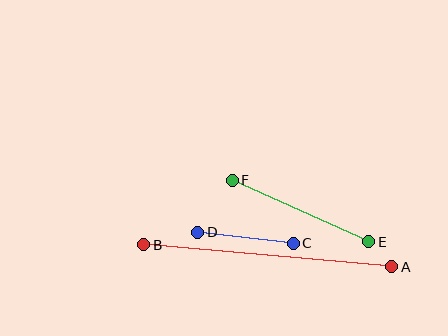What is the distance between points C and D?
The distance is approximately 96 pixels.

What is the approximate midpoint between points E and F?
The midpoint is at approximately (300, 211) pixels.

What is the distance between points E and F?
The distance is approximately 150 pixels.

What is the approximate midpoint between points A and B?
The midpoint is at approximately (268, 256) pixels.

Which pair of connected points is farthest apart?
Points A and B are farthest apart.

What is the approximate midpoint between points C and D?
The midpoint is at approximately (245, 238) pixels.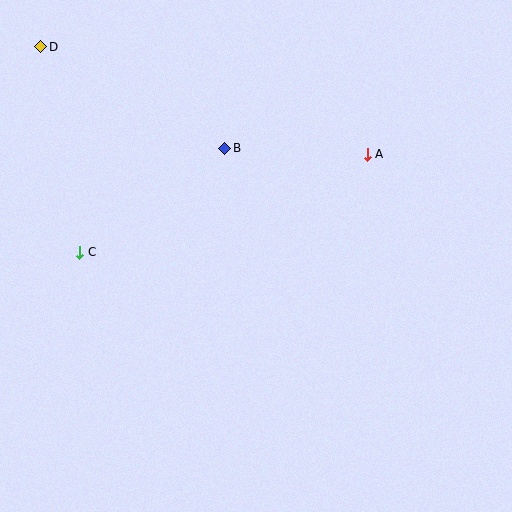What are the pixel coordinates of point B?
Point B is at (225, 149).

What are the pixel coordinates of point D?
Point D is at (41, 47).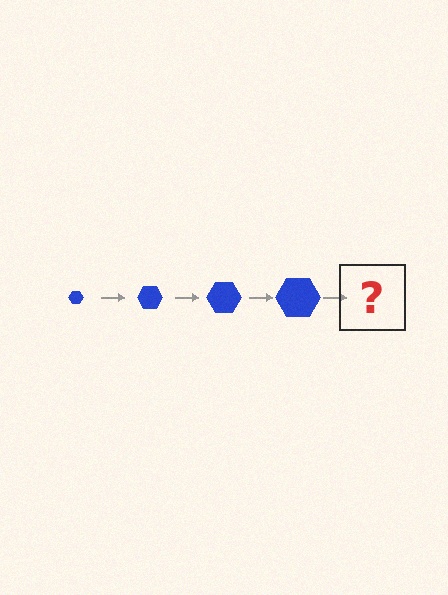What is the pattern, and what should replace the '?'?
The pattern is that the hexagon gets progressively larger each step. The '?' should be a blue hexagon, larger than the previous one.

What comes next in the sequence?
The next element should be a blue hexagon, larger than the previous one.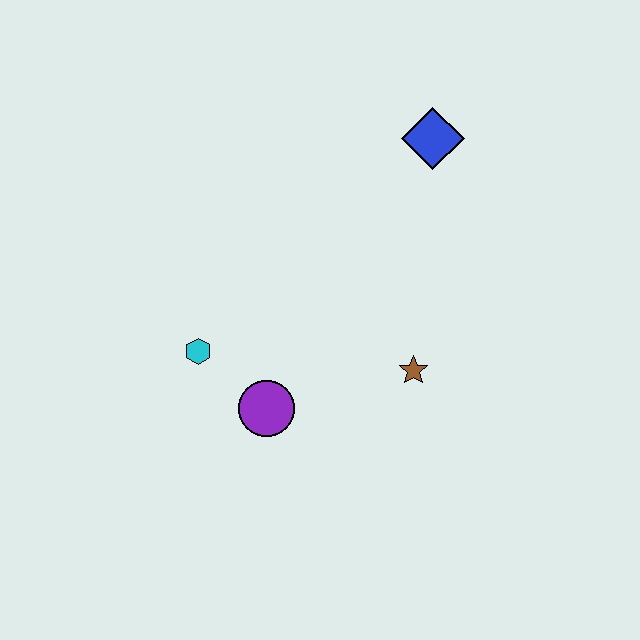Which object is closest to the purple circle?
The cyan hexagon is closest to the purple circle.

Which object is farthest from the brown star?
The blue diamond is farthest from the brown star.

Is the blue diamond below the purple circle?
No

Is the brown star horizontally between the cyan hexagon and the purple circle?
No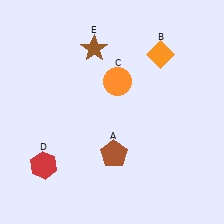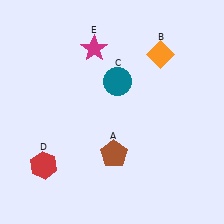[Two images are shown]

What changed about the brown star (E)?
In Image 1, E is brown. In Image 2, it changed to magenta.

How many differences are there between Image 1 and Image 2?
There are 2 differences between the two images.